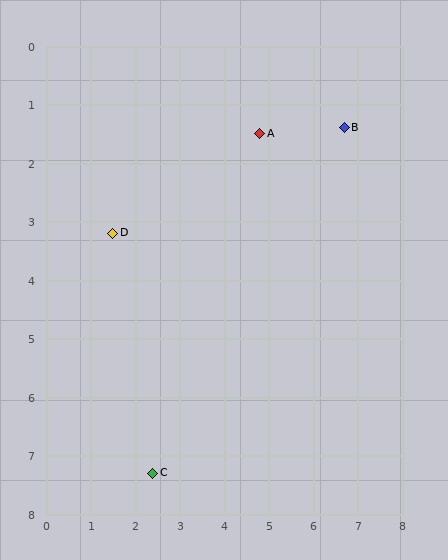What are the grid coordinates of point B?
Point B is at approximately (6.7, 1.4).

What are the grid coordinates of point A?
Point A is at approximately (4.8, 1.5).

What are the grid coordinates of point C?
Point C is at approximately (2.4, 7.3).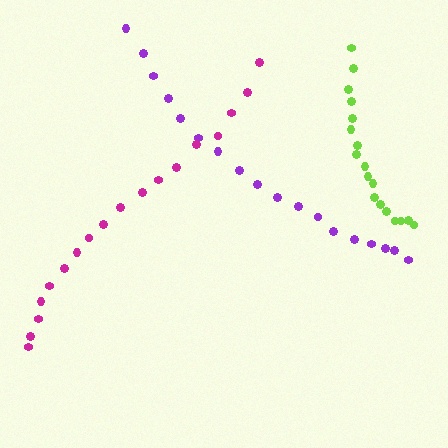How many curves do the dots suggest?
There are 3 distinct paths.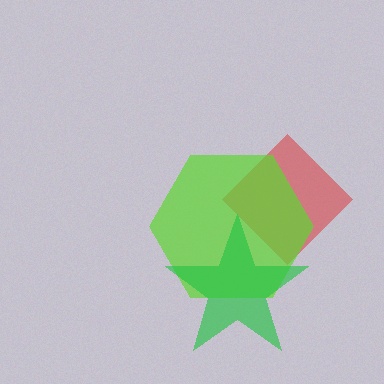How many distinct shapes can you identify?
There are 3 distinct shapes: a red diamond, a lime hexagon, a green star.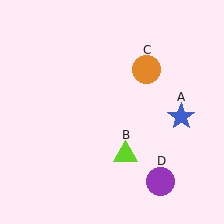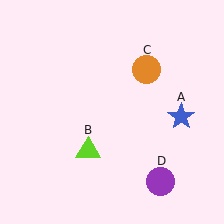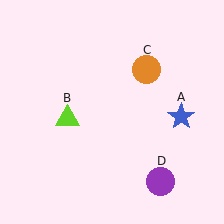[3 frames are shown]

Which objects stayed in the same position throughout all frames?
Blue star (object A) and orange circle (object C) and purple circle (object D) remained stationary.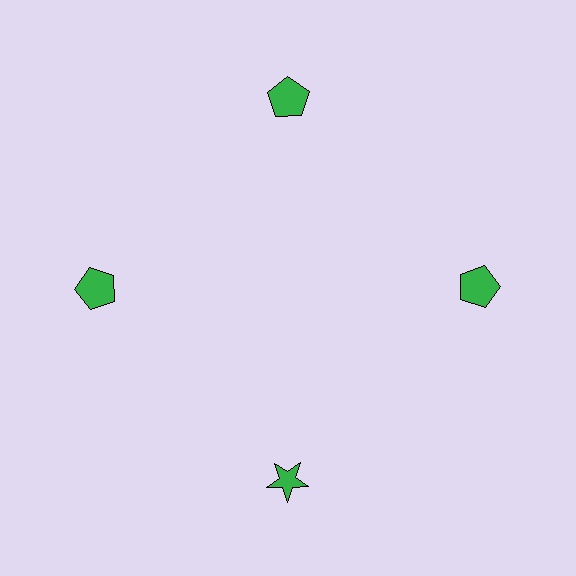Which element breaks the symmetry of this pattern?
The green star at roughly the 6 o'clock position breaks the symmetry. All other shapes are green pentagons.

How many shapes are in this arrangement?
There are 4 shapes arranged in a ring pattern.